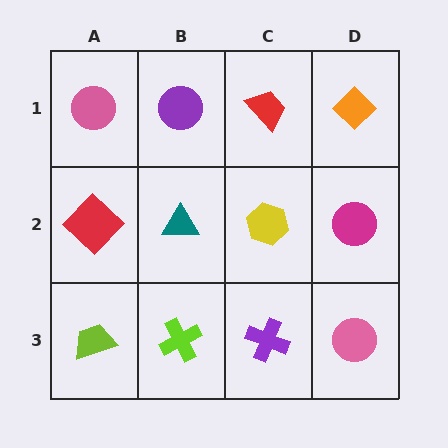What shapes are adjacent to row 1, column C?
A yellow hexagon (row 2, column C), a purple circle (row 1, column B), an orange diamond (row 1, column D).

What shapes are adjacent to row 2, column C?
A red trapezoid (row 1, column C), a purple cross (row 3, column C), a teal triangle (row 2, column B), a magenta circle (row 2, column D).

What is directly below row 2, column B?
A lime cross.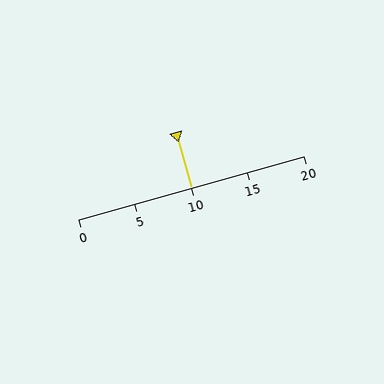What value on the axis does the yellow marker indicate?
The marker indicates approximately 10.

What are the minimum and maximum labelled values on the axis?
The axis runs from 0 to 20.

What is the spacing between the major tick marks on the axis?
The major ticks are spaced 5 apart.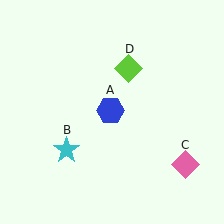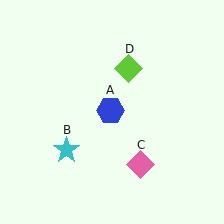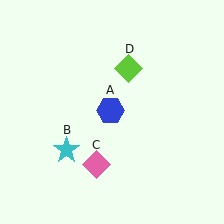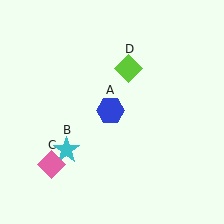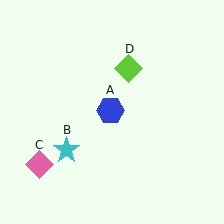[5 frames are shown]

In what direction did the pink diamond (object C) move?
The pink diamond (object C) moved left.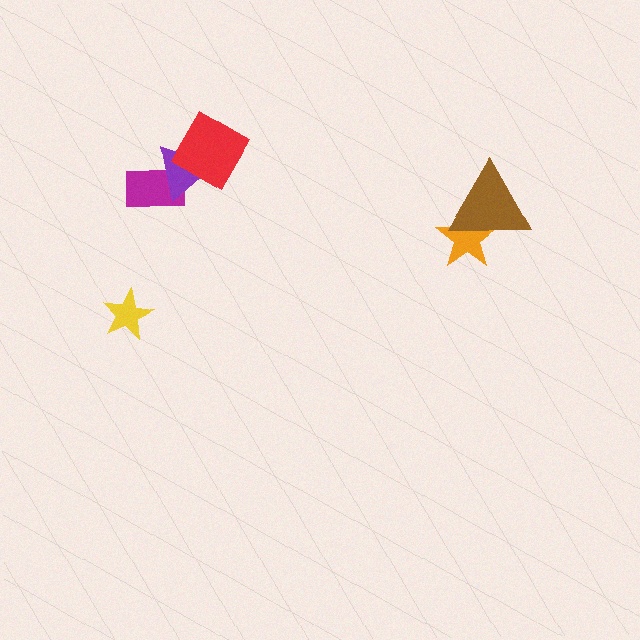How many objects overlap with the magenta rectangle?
1 object overlaps with the magenta rectangle.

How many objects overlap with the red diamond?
1 object overlaps with the red diamond.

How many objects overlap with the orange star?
1 object overlaps with the orange star.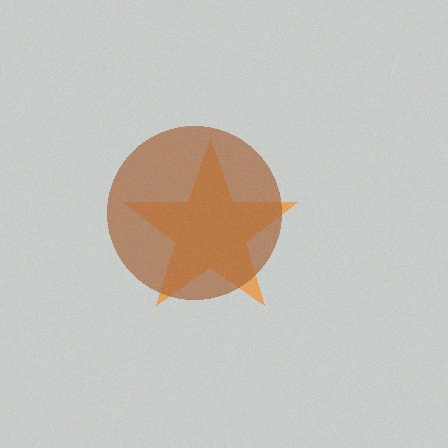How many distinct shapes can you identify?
There are 2 distinct shapes: an orange star, a brown circle.